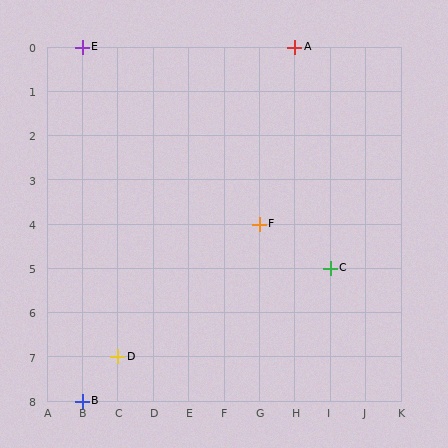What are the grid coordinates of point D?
Point D is at grid coordinates (C, 7).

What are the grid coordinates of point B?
Point B is at grid coordinates (B, 8).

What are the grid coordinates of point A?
Point A is at grid coordinates (H, 0).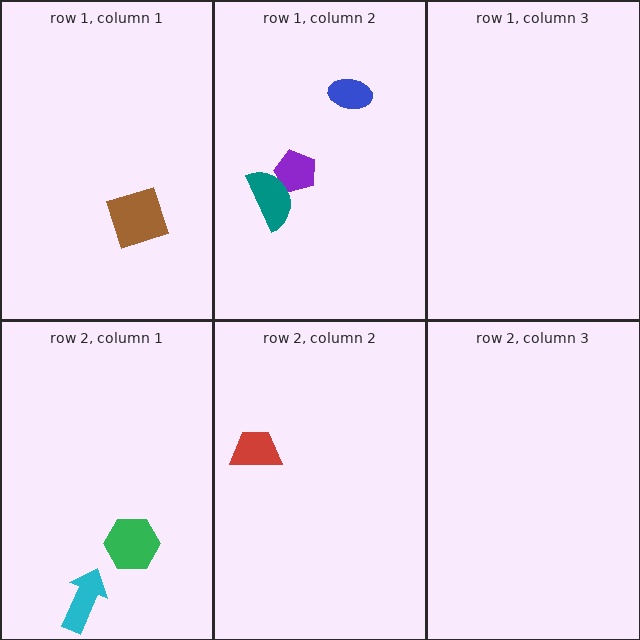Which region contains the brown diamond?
The row 1, column 1 region.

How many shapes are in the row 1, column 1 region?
1.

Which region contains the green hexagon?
The row 2, column 1 region.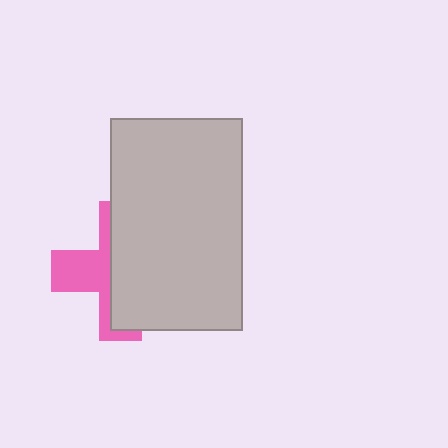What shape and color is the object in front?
The object in front is a light gray rectangle.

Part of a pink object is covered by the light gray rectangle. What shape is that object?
It is a cross.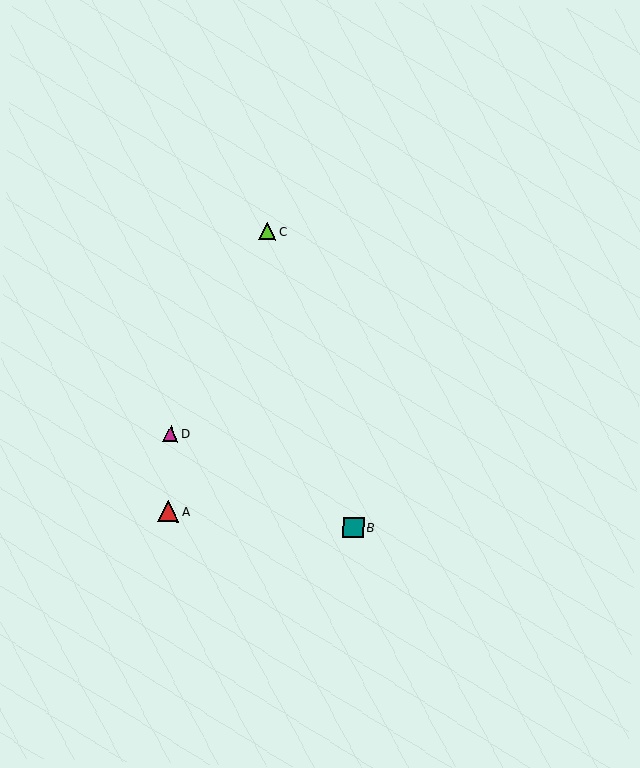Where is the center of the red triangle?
The center of the red triangle is at (168, 511).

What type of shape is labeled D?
Shape D is a magenta triangle.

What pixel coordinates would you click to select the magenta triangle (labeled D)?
Click at (170, 433) to select the magenta triangle D.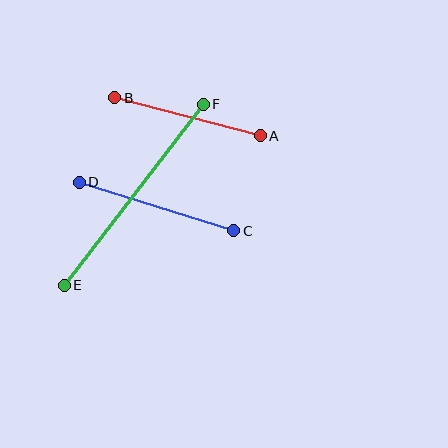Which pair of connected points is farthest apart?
Points E and F are farthest apart.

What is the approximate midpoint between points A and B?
The midpoint is at approximately (188, 117) pixels.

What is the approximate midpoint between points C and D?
The midpoint is at approximately (156, 206) pixels.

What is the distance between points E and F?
The distance is approximately 228 pixels.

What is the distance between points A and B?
The distance is approximately 151 pixels.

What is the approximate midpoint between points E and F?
The midpoint is at approximately (134, 195) pixels.